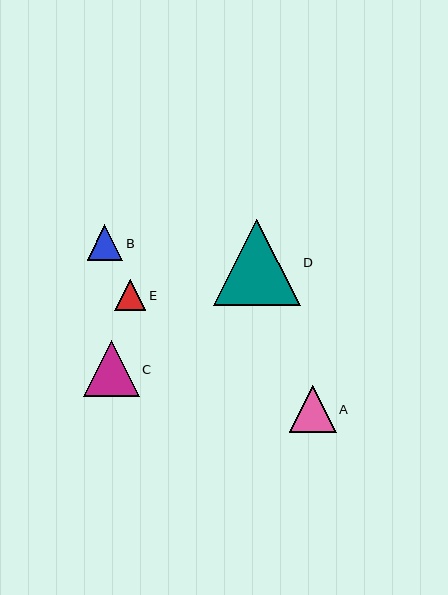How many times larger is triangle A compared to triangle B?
Triangle A is approximately 1.3 times the size of triangle B.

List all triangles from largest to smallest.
From largest to smallest: D, C, A, B, E.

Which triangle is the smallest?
Triangle E is the smallest with a size of approximately 32 pixels.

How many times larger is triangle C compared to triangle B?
Triangle C is approximately 1.6 times the size of triangle B.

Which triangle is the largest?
Triangle D is the largest with a size of approximately 87 pixels.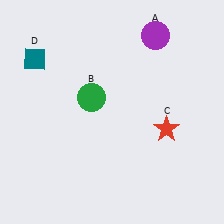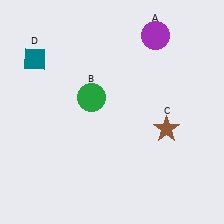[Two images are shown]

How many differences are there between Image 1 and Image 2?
There is 1 difference between the two images.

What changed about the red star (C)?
In Image 1, C is red. In Image 2, it changed to brown.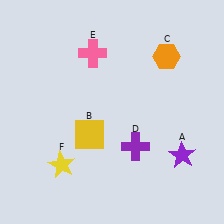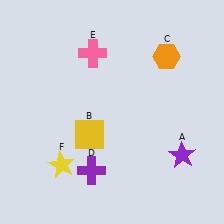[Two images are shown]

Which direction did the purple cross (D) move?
The purple cross (D) moved left.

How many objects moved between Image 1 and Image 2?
1 object moved between the two images.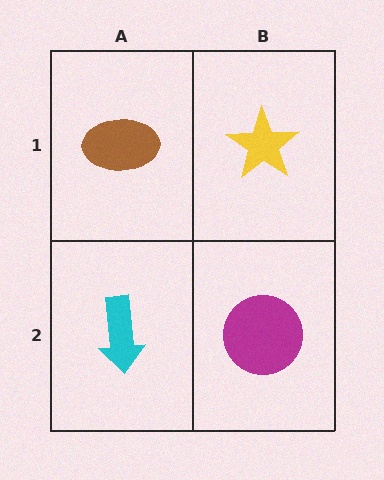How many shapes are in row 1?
2 shapes.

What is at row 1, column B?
A yellow star.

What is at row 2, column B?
A magenta circle.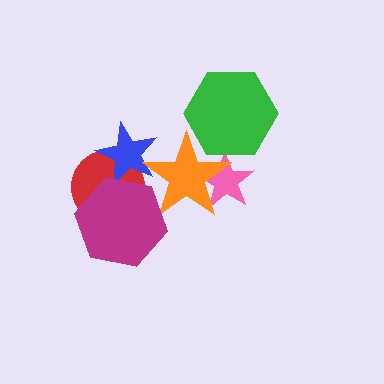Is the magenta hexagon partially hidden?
No, no other shape covers it.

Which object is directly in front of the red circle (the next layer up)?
The blue star is directly in front of the red circle.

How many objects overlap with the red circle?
2 objects overlap with the red circle.